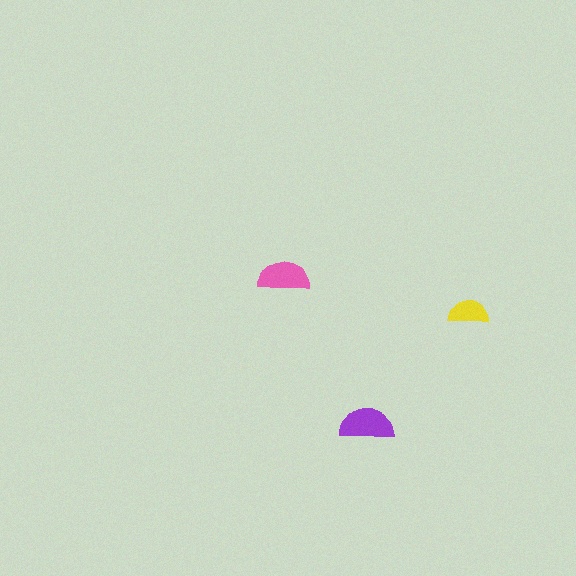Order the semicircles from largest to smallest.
the purple one, the pink one, the yellow one.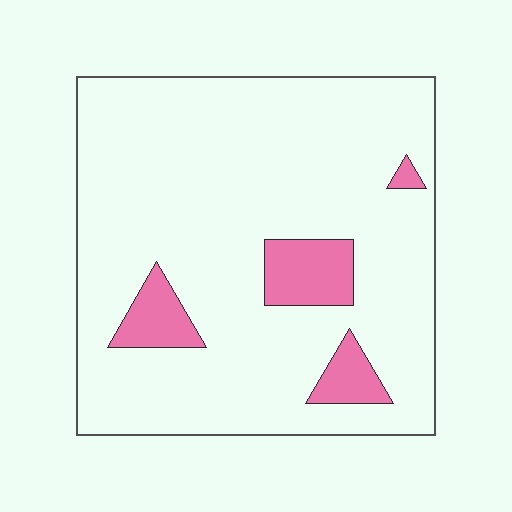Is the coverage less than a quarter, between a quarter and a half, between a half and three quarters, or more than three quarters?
Less than a quarter.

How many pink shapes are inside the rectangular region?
4.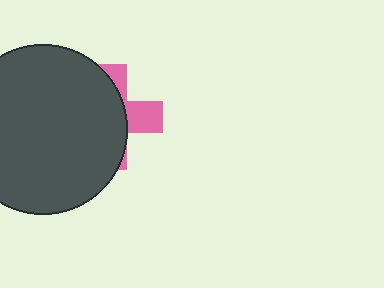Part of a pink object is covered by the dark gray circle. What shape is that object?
It is a cross.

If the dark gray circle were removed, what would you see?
You would see the complete pink cross.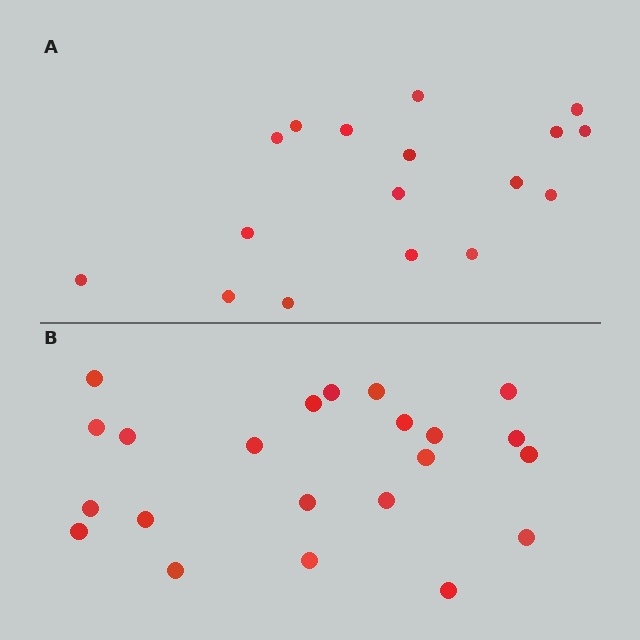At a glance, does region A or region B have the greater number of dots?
Region B (the bottom region) has more dots.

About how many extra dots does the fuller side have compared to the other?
Region B has about 5 more dots than region A.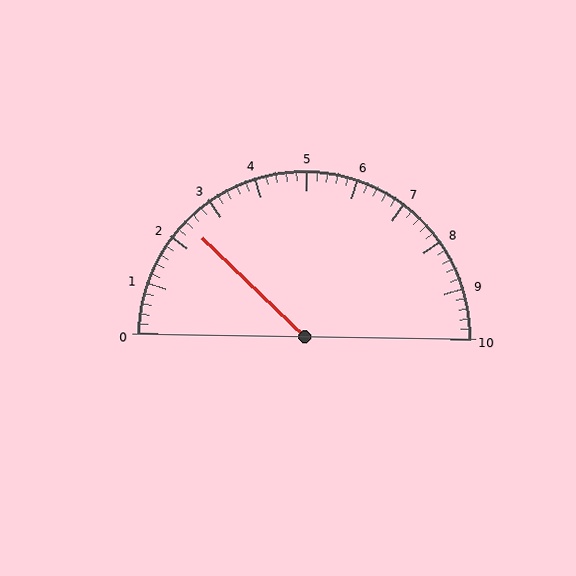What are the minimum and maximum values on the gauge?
The gauge ranges from 0 to 10.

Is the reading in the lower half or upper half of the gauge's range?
The reading is in the lower half of the range (0 to 10).